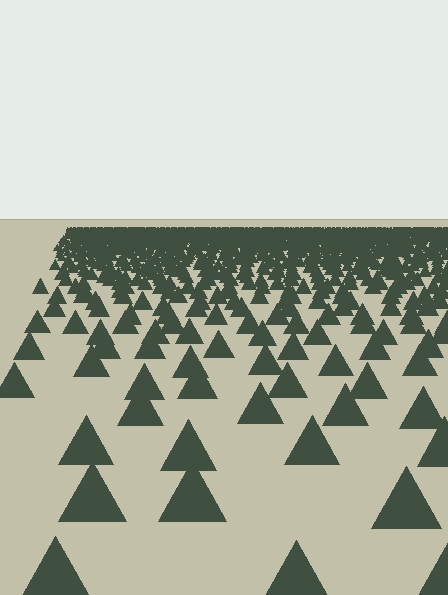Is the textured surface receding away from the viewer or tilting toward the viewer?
The surface is receding away from the viewer. Texture elements get smaller and denser toward the top.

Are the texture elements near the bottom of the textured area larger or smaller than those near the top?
Larger. Near the bottom, elements are closer to the viewer and appear at a bigger on-screen size.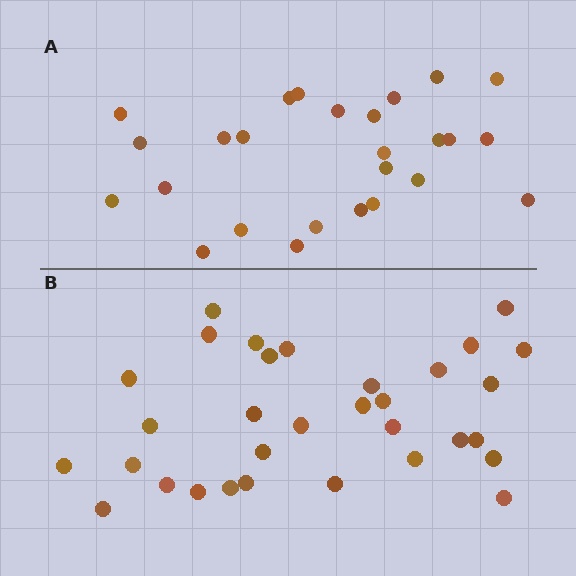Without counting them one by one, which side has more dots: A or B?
Region B (the bottom region) has more dots.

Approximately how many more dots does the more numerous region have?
Region B has about 6 more dots than region A.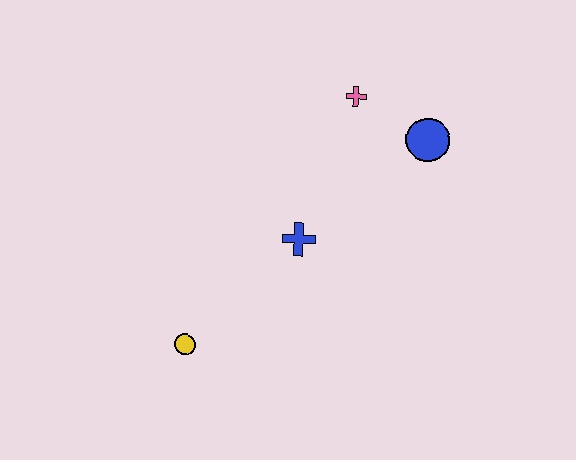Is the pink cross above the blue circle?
Yes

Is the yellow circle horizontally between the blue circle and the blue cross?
No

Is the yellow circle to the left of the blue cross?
Yes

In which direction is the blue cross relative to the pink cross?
The blue cross is below the pink cross.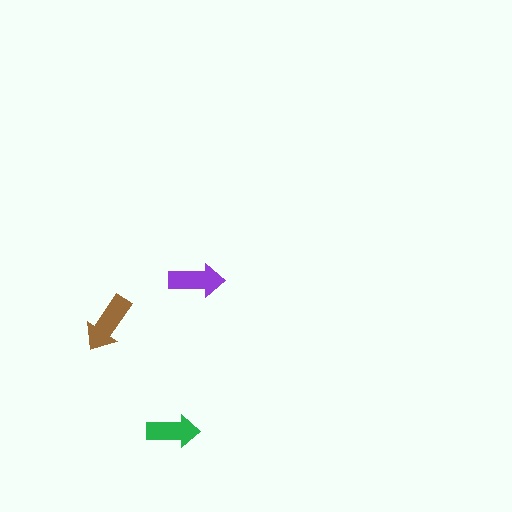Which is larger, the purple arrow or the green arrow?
The purple one.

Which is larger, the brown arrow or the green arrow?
The brown one.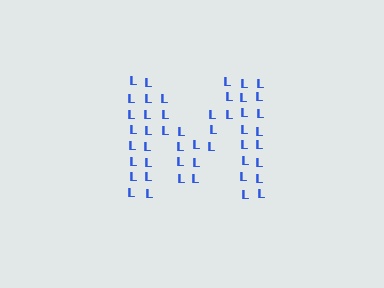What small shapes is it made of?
It is made of small letter L's.